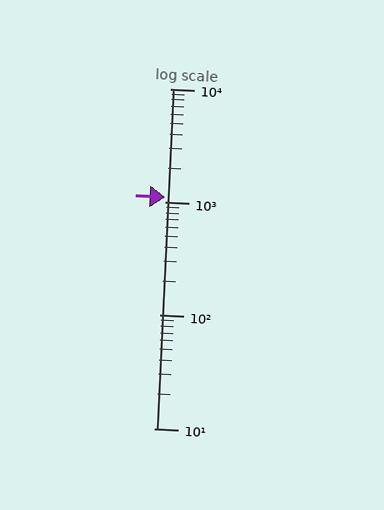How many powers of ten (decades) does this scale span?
The scale spans 3 decades, from 10 to 10000.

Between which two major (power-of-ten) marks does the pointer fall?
The pointer is between 1000 and 10000.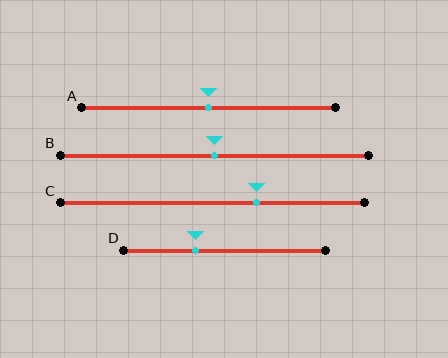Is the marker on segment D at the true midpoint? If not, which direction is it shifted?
No, the marker on segment D is shifted to the left by about 14% of the segment length.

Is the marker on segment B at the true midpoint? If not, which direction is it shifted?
Yes, the marker on segment B is at the true midpoint.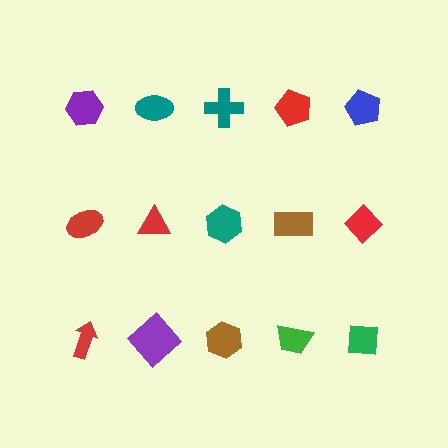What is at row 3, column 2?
A purple diamond.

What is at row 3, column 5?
A green square.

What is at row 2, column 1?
A red ellipse.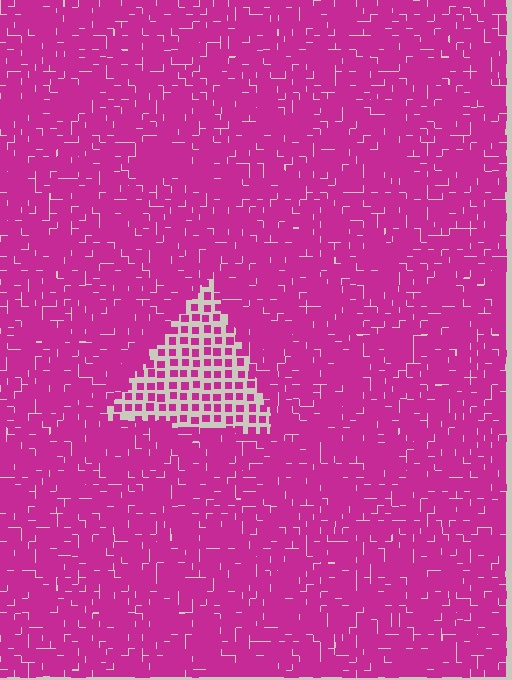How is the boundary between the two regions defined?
The boundary is defined by a change in element density (approximately 2.5x ratio). All elements are the same color, size, and shape.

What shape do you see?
I see a triangle.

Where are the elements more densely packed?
The elements are more densely packed outside the triangle boundary.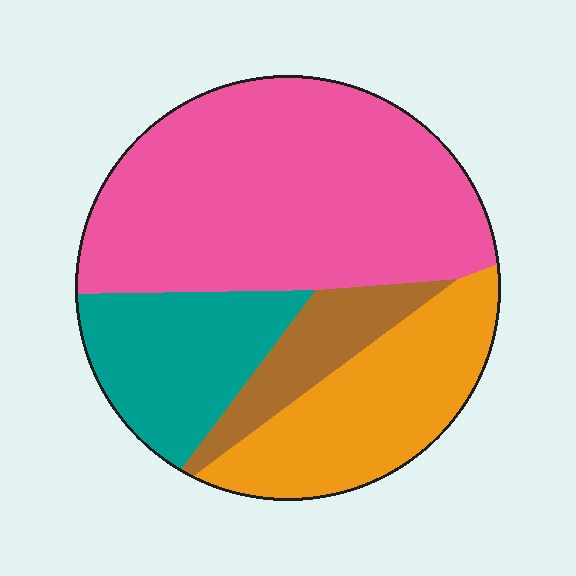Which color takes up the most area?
Pink, at roughly 50%.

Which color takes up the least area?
Brown, at roughly 10%.